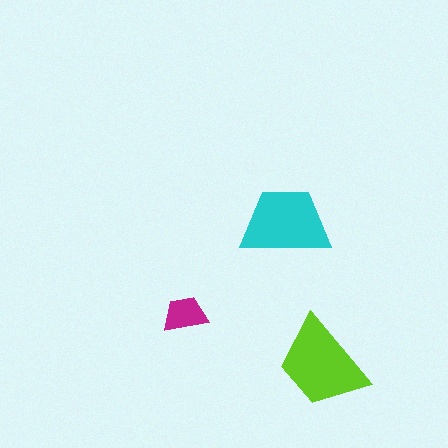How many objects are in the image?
There are 3 objects in the image.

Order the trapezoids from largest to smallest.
the lime one, the cyan one, the magenta one.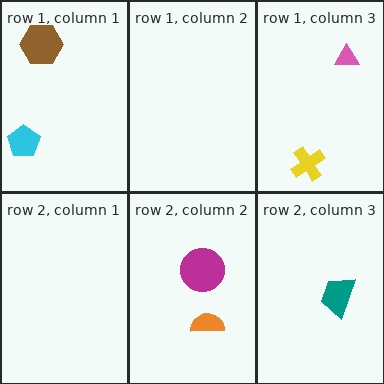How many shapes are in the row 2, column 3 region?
1.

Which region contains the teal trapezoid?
The row 2, column 3 region.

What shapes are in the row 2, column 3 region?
The teal trapezoid.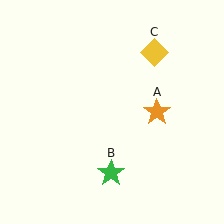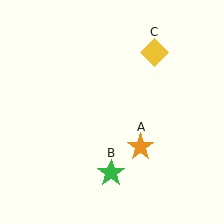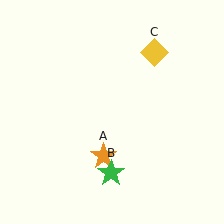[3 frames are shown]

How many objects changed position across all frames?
1 object changed position: orange star (object A).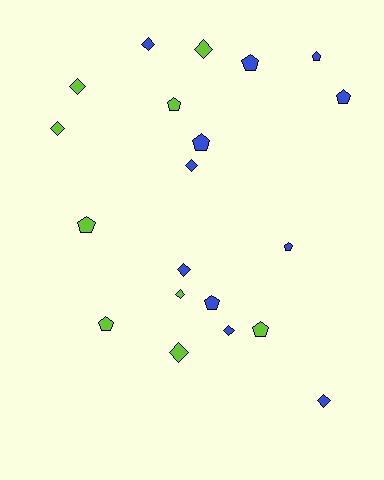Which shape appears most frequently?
Diamond, with 10 objects.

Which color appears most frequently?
Blue, with 11 objects.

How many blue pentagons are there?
There are 6 blue pentagons.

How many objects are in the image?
There are 20 objects.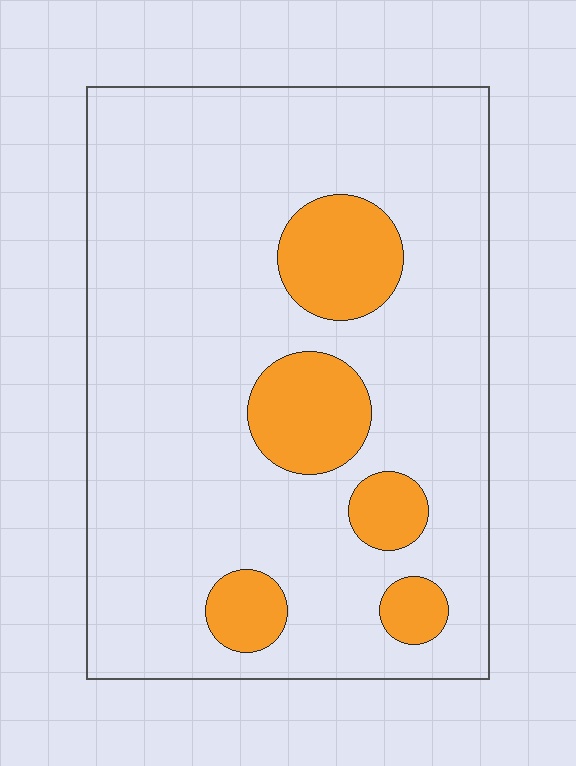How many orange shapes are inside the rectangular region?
5.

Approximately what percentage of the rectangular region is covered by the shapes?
Approximately 15%.